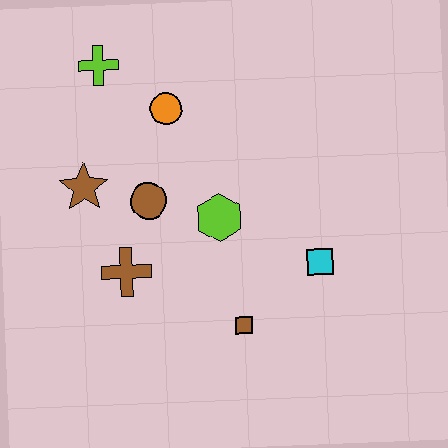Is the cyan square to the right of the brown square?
Yes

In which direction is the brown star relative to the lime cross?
The brown star is below the lime cross.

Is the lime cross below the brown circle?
No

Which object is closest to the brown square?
The cyan square is closest to the brown square.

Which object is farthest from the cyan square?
The lime cross is farthest from the cyan square.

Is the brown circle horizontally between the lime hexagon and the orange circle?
No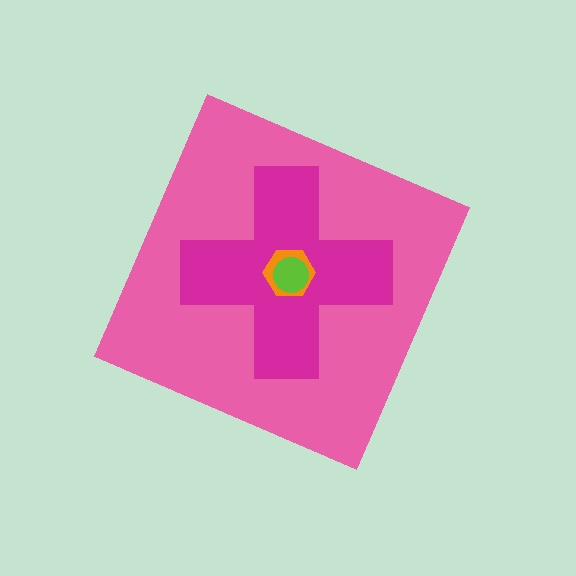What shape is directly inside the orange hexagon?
The lime circle.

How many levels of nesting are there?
4.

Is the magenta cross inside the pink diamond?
Yes.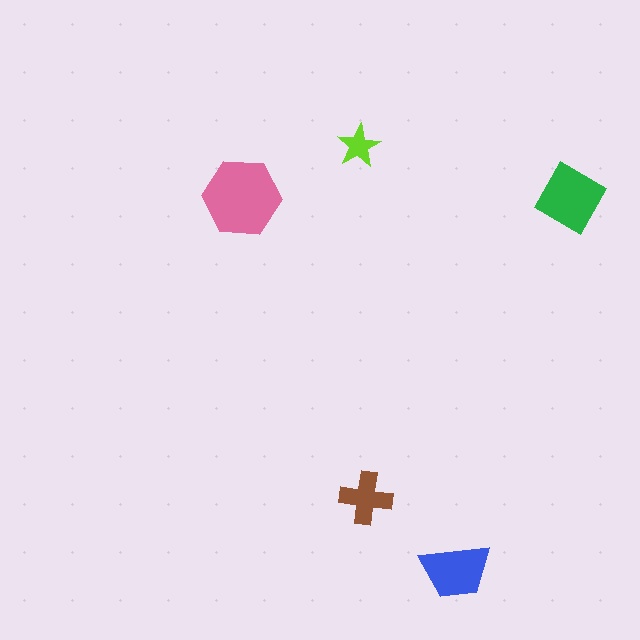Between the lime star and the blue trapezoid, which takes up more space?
The blue trapezoid.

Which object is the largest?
The pink hexagon.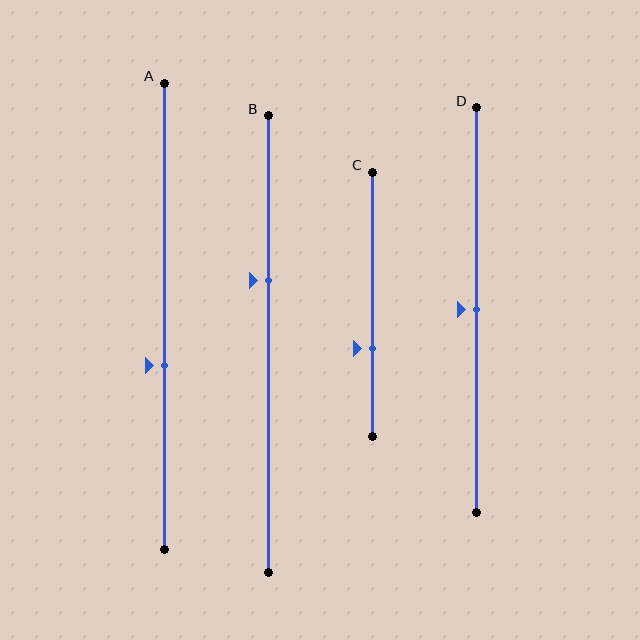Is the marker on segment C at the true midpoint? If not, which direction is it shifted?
No, the marker on segment C is shifted downward by about 17% of the segment length.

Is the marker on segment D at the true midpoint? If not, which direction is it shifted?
Yes, the marker on segment D is at the true midpoint.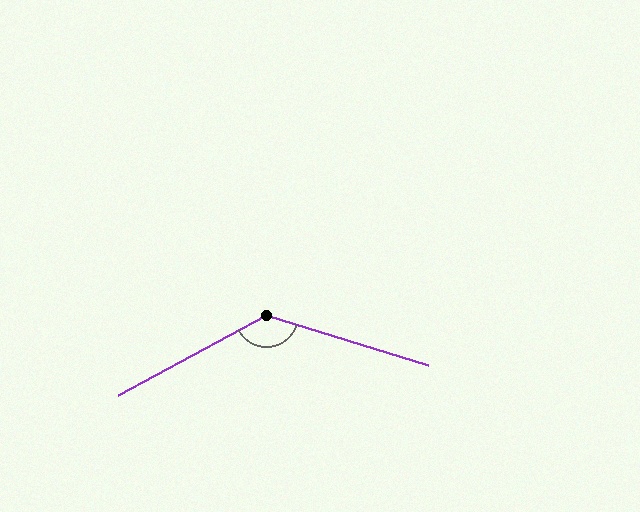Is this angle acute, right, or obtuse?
It is obtuse.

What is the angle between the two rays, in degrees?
Approximately 134 degrees.